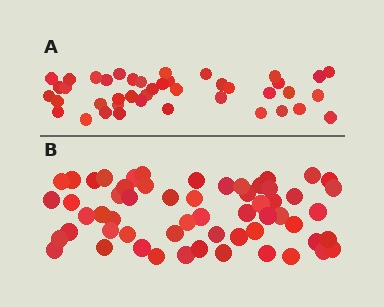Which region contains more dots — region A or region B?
Region B (the bottom region) has more dots.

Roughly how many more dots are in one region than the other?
Region B has approximately 15 more dots than region A.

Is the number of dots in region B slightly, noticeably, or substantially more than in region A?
Region B has noticeably more, but not dramatically so. The ratio is roughly 1.4 to 1.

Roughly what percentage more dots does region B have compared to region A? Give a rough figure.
About 40% more.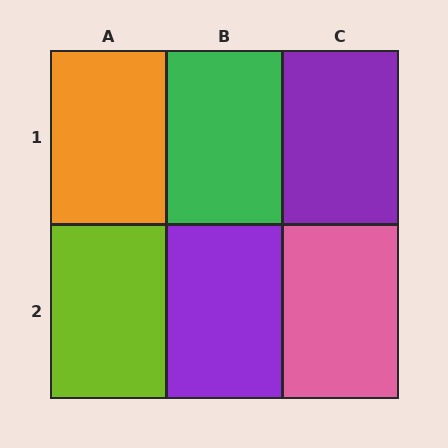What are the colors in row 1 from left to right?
Orange, green, purple.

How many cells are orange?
1 cell is orange.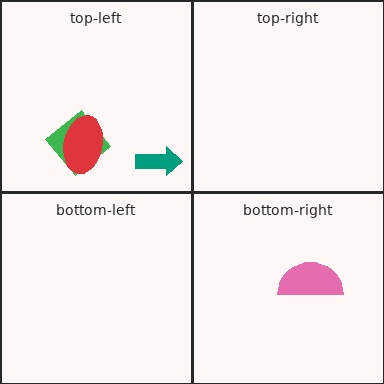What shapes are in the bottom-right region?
The pink semicircle.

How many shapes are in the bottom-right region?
1.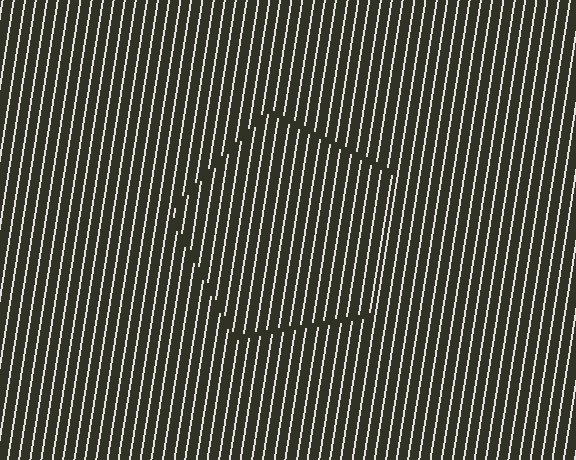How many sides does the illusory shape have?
5 sides — the line-ends trace a pentagon.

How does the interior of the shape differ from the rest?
The interior of the shape contains the same grating, shifted by half a period — the contour is defined by the phase discontinuity where line-ends from the inner and outer gratings abut.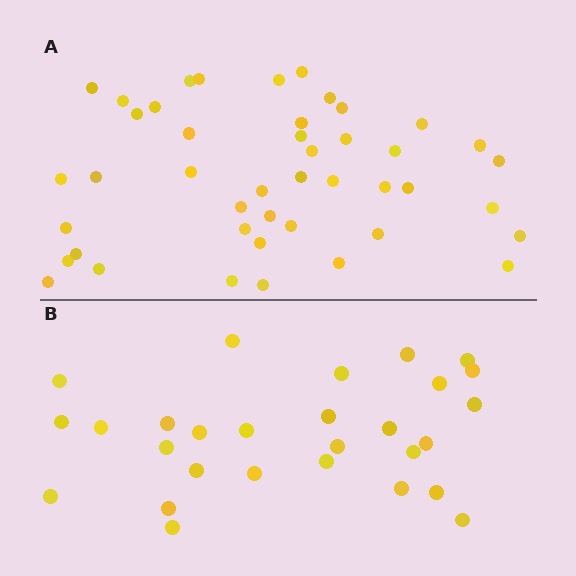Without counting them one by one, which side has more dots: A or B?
Region A (the top region) has more dots.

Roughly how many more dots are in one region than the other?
Region A has approximately 15 more dots than region B.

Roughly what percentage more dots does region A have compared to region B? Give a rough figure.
About 55% more.